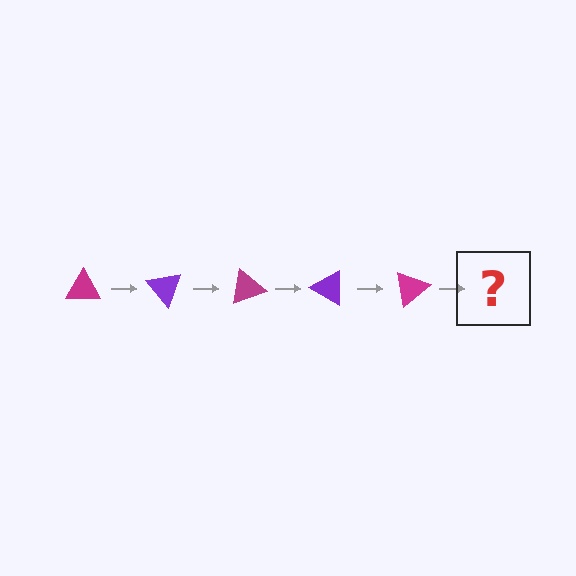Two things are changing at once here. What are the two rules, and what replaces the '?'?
The two rules are that it rotates 50 degrees each step and the color cycles through magenta and purple. The '?' should be a purple triangle, rotated 250 degrees from the start.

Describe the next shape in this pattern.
It should be a purple triangle, rotated 250 degrees from the start.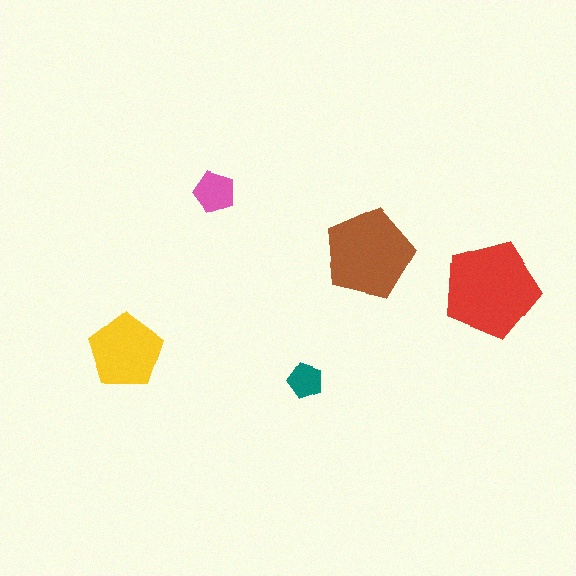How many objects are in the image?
There are 5 objects in the image.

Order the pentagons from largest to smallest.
the red one, the brown one, the yellow one, the pink one, the teal one.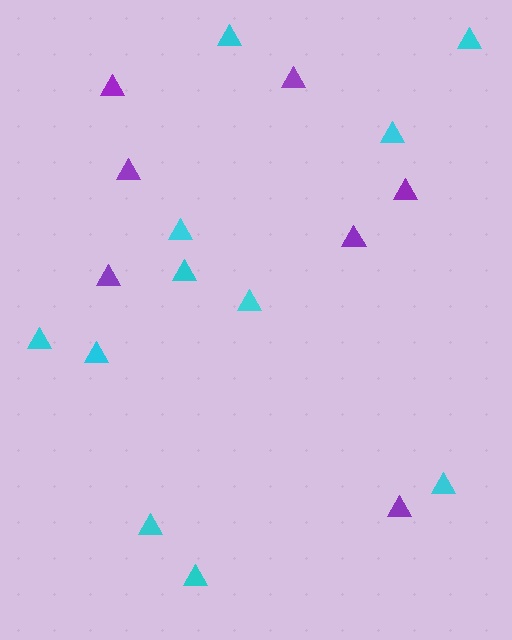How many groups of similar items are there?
There are 2 groups: one group of cyan triangles (11) and one group of purple triangles (7).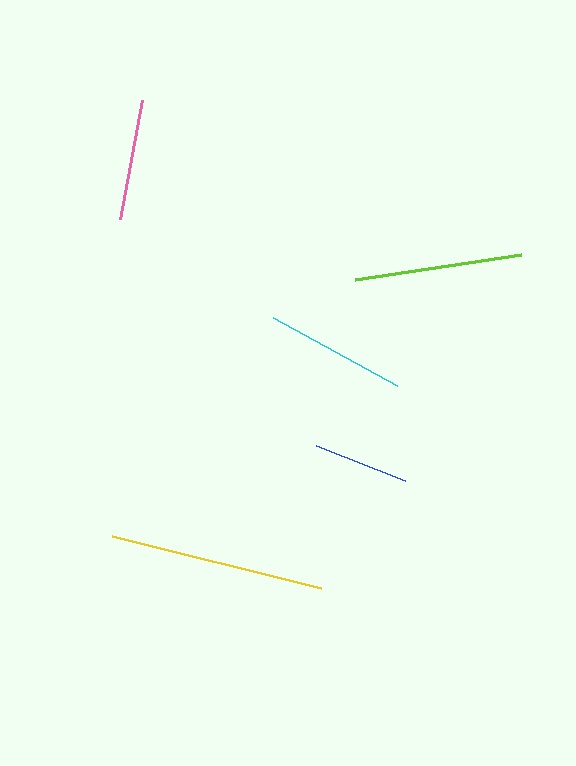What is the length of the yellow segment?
The yellow segment is approximately 216 pixels long.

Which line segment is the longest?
The yellow line is the longest at approximately 216 pixels.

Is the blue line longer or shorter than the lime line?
The lime line is longer than the blue line.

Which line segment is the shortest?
The blue line is the shortest at approximately 95 pixels.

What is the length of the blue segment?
The blue segment is approximately 95 pixels long.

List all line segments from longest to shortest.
From longest to shortest: yellow, lime, cyan, pink, blue.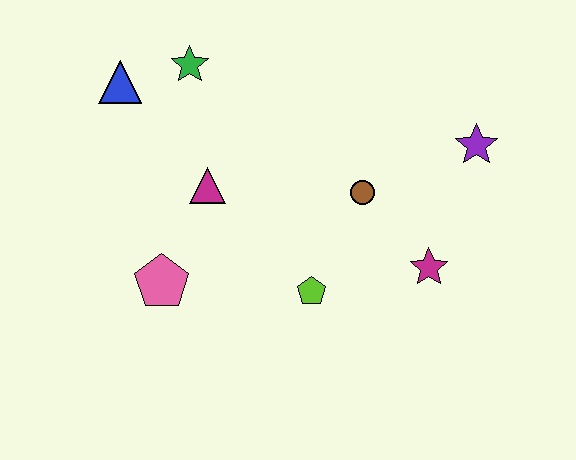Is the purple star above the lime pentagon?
Yes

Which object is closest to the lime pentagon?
The brown circle is closest to the lime pentagon.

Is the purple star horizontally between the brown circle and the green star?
No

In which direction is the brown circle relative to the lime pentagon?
The brown circle is above the lime pentagon.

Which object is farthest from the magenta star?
The blue triangle is farthest from the magenta star.